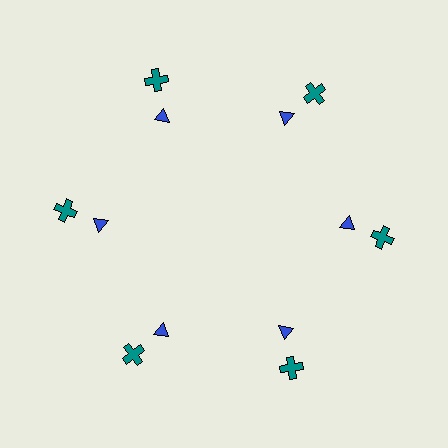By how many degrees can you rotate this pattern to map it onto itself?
The pattern maps onto itself every 60 degrees of rotation.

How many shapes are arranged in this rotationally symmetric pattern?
There are 12 shapes, arranged in 6 groups of 2.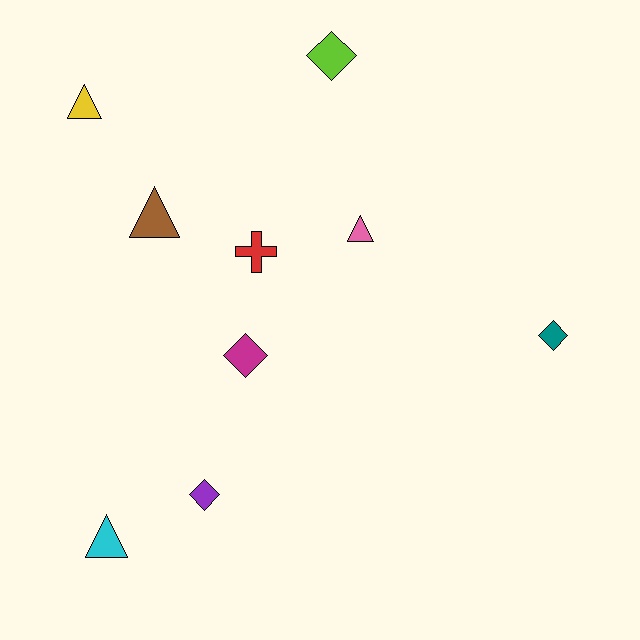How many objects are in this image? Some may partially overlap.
There are 9 objects.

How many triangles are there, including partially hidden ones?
There are 4 triangles.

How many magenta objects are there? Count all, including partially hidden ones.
There is 1 magenta object.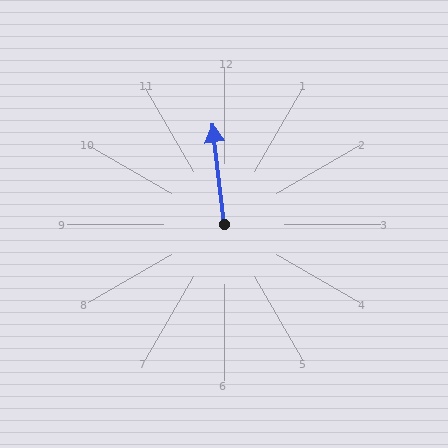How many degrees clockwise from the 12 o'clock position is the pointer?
Approximately 353 degrees.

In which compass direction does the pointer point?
North.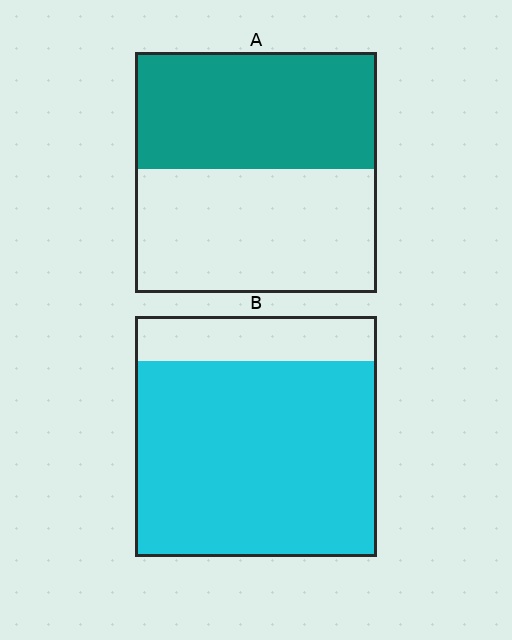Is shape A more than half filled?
Roughly half.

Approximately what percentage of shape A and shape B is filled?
A is approximately 50% and B is approximately 80%.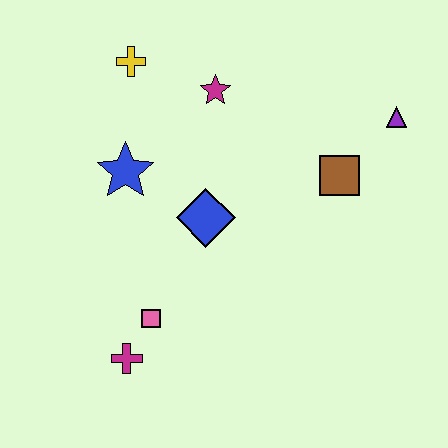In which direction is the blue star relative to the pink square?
The blue star is above the pink square.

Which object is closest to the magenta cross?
The pink square is closest to the magenta cross.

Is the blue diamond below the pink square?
No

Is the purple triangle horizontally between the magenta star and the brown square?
No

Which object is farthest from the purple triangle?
The magenta cross is farthest from the purple triangle.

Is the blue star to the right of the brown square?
No